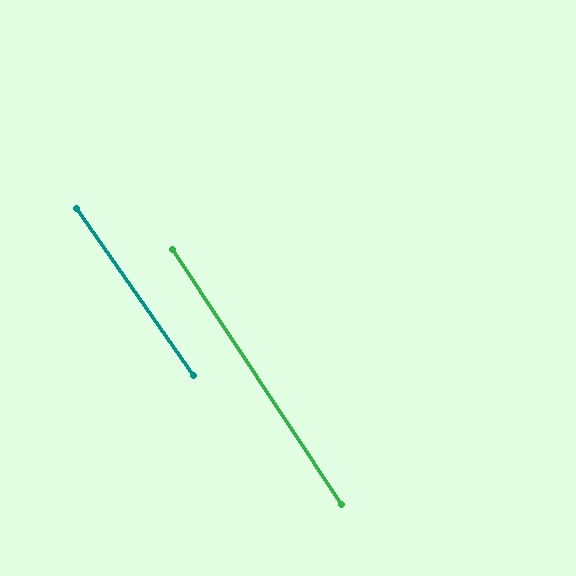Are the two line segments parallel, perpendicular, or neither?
Parallel — their directions differ by only 1.5°.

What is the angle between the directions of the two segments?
Approximately 1 degree.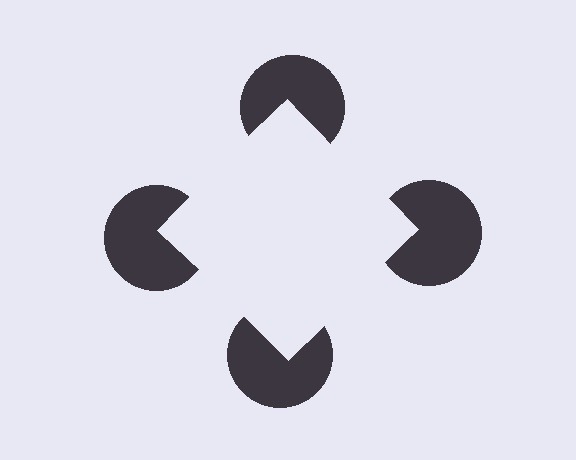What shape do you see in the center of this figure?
An illusory square — its edges are inferred from the aligned wedge cuts in the pac-man discs, not physically drawn.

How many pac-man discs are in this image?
There are 4 — one at each vertex of the illusory square.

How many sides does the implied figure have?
4 sides.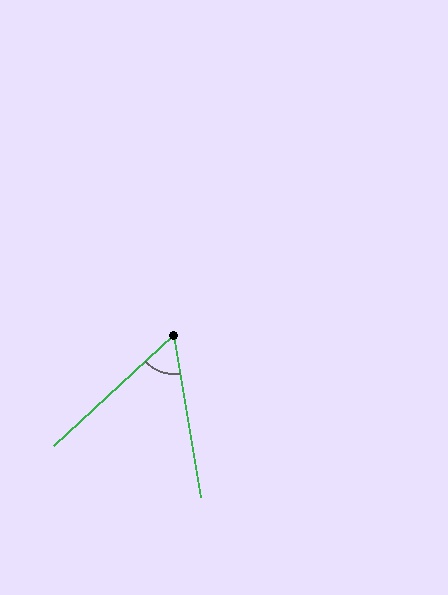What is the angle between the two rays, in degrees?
Approximately 56 degrees.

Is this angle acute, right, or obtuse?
It is acute.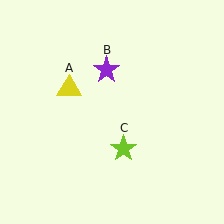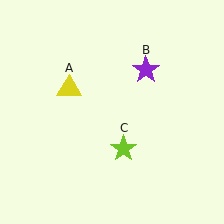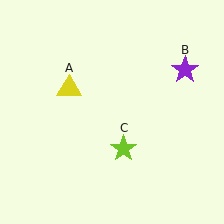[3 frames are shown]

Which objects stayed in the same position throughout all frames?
Yellow triangle (object A) and lime star (object C) remained stationary.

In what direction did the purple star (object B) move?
The purple star (object B) moved right.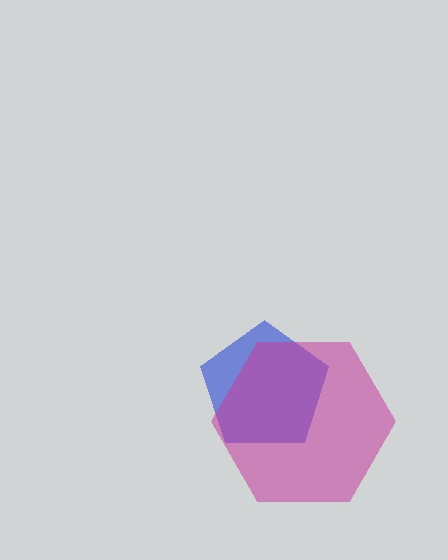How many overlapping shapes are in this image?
There are 2 overlapping shapes in the image.